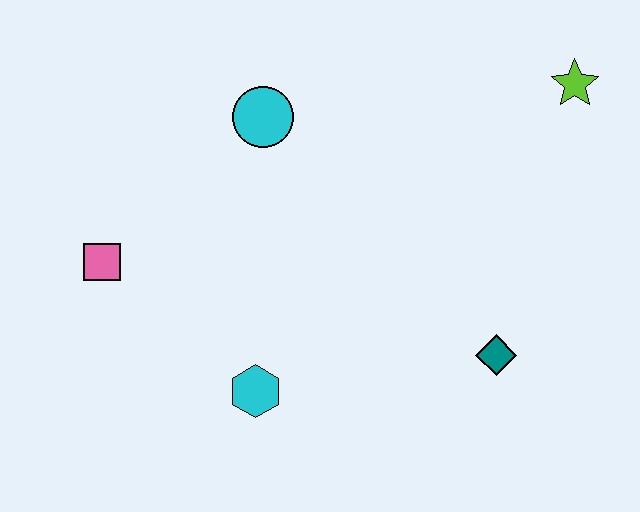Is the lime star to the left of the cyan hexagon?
No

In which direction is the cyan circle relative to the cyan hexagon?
The cyan circle is above the cyan hexagon.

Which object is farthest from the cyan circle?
The teal diamond is farthest from the cyan circle.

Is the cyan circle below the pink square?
No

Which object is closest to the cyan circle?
The pink square is closest to the cyan circle.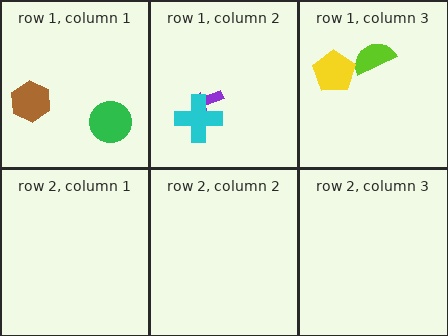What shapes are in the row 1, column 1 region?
The brown hexagon, the green circle.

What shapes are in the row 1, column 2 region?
The purple arrow, the cyan cross.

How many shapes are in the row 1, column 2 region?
2.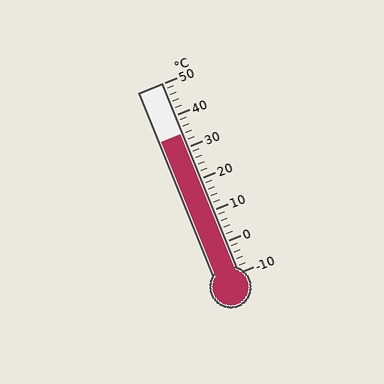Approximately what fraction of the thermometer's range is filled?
The thermometer is filled to approximately 75% of its range.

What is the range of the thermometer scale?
The thermometer scale ranges from -10°C to 50°C.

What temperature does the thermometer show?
The thermometer shows approximately 34°C.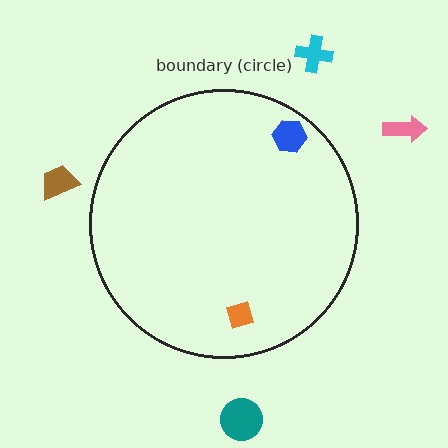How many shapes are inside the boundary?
2 inside, 4 outside.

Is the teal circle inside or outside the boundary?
Outside.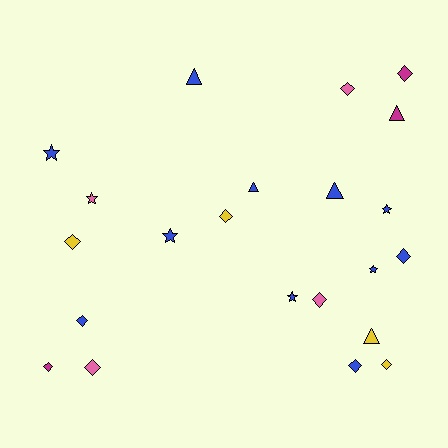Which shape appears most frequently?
Diamond, with 11 objects.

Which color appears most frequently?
Blue, with 11 objects.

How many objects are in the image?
There are 22 objects.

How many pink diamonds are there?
There are 3 pink diamonds.